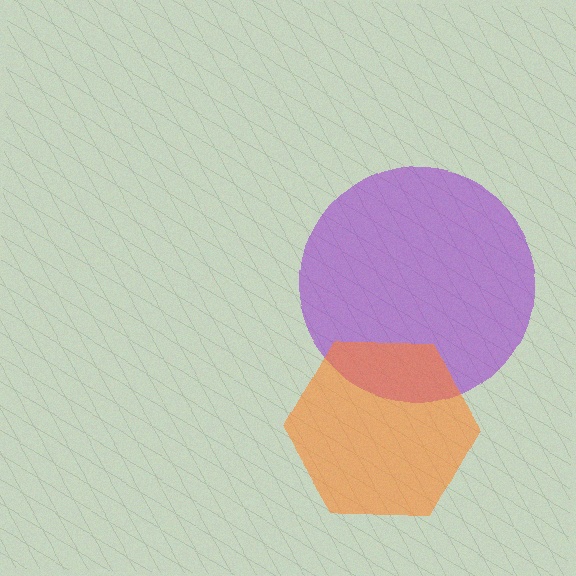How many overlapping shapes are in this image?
There are 2 overlapping shapes in the image.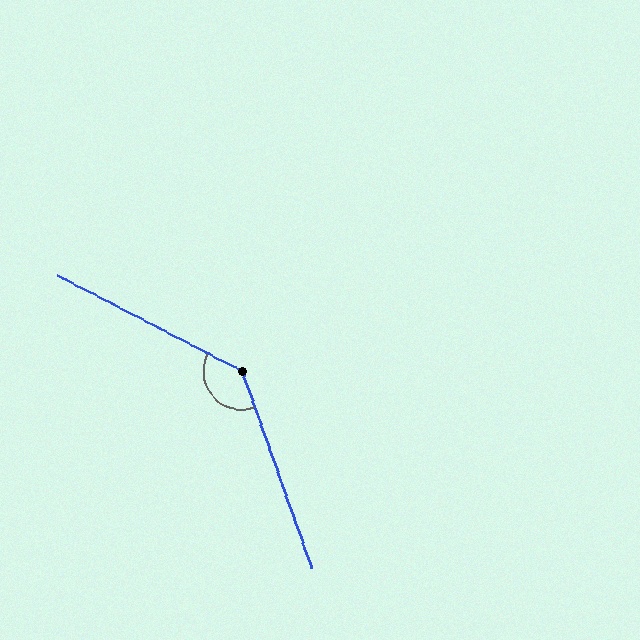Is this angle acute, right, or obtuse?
It is obtuse.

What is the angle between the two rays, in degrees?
Approximately 137 degrees.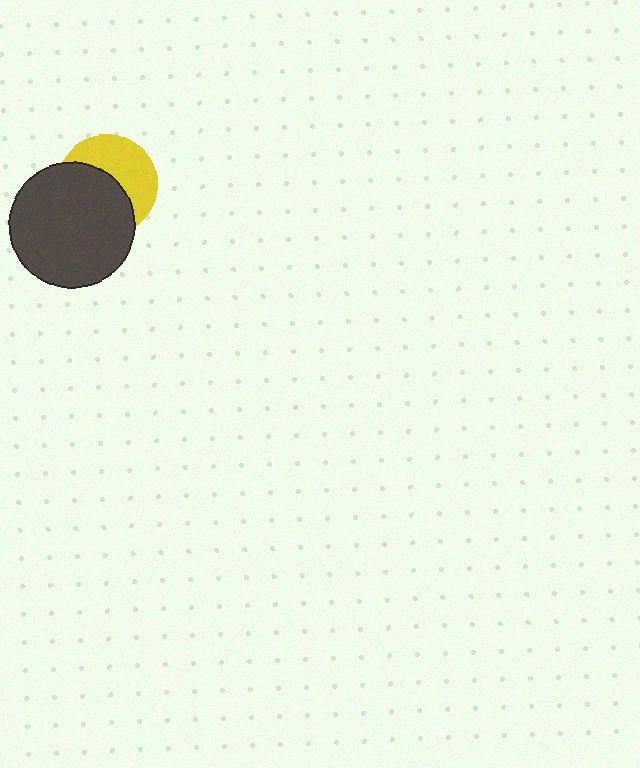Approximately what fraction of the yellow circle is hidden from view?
Roughly 53% of the yellow circle is hidden behind the dark gray circle.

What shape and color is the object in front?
The object in front is a dark gray circle.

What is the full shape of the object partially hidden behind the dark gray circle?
The partially hidden object is a yellow circle.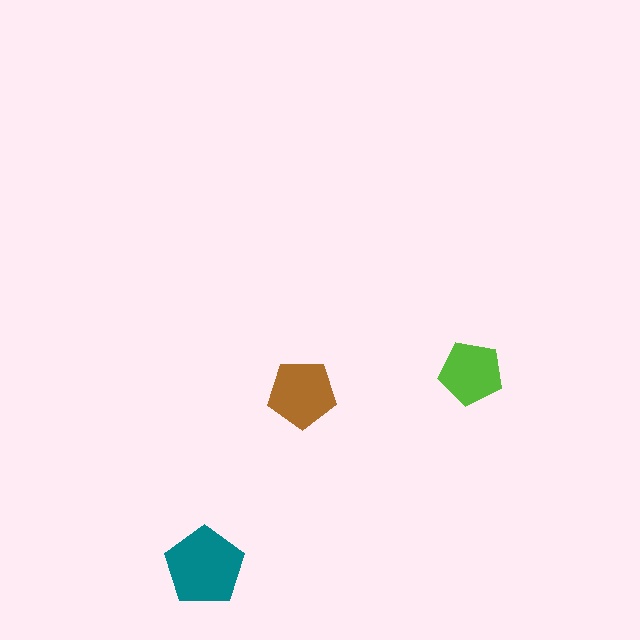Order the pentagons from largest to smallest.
the teal one, the brown one, the lime one.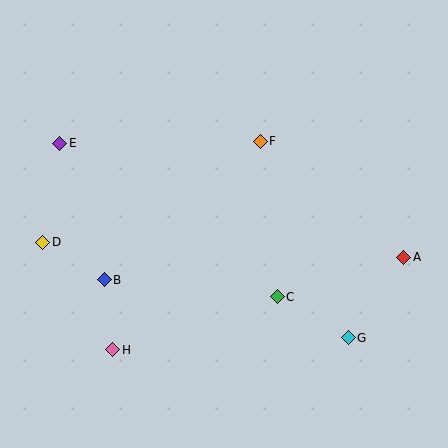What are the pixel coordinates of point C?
Point C is at (277, 297).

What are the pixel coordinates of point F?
Point F is at (260, 141).